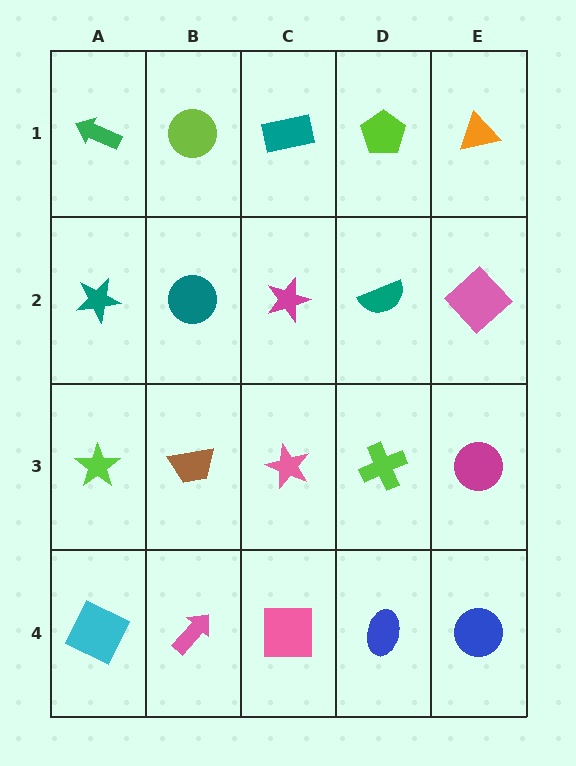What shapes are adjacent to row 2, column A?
A green arrow (row 1, column A), a lime star (row 3, column A), a teal circle (row 2, column B).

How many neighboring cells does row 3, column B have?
4.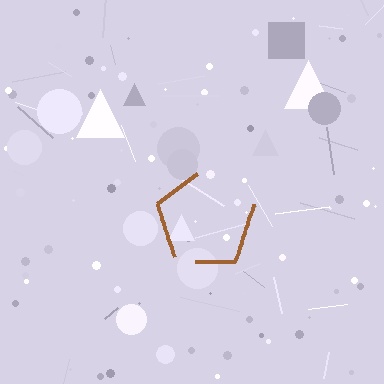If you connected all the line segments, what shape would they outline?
They would outline a pentagon.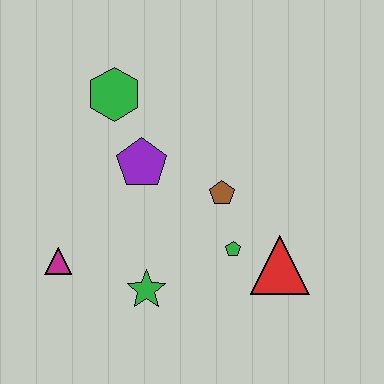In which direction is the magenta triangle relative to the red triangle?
The magenta triangle is to the left of the red triangle.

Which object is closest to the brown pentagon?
The green pentagon is closest to the brown pentagon.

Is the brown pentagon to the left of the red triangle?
Yes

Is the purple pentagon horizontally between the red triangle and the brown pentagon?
No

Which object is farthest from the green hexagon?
The red triangle is farthest from the green hexagon.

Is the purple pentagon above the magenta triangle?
Yes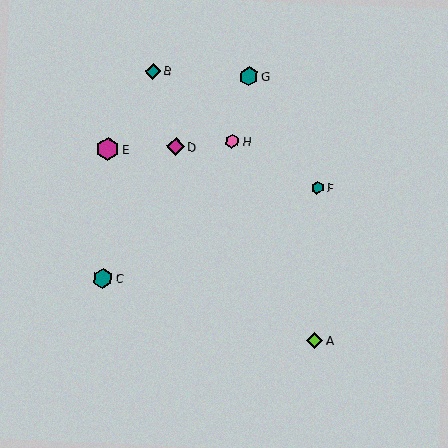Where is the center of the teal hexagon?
The center of the teal hexagon is at (317, 188).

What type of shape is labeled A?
Shape A is a lime diamond.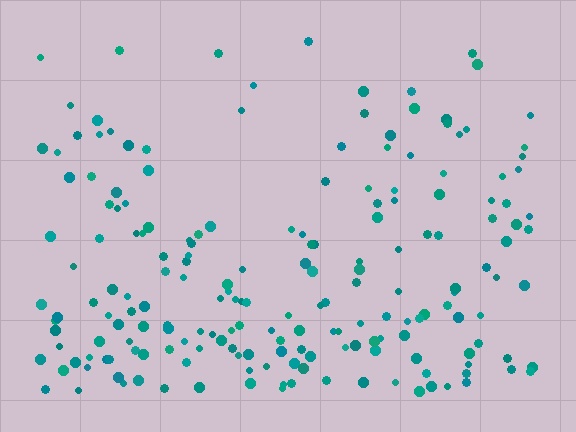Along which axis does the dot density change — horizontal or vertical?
Vertical.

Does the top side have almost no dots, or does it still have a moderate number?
Still a moderate number, just noticeably fewer than the bottom.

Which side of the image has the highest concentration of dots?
The bottom.